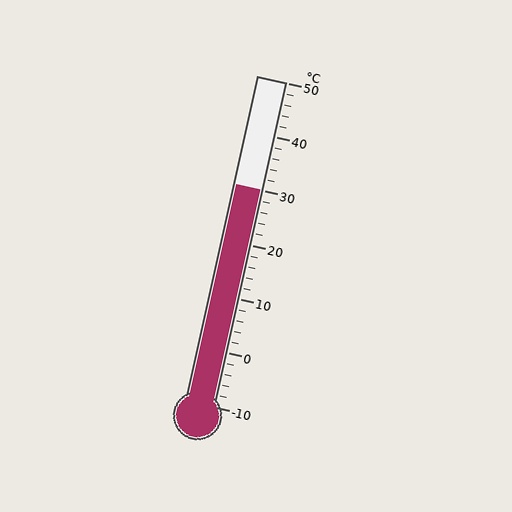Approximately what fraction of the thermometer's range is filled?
The thermometer is filled to approximately 65% of its range.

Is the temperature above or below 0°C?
The temperature is above 0°C.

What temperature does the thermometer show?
The thermometer shows approximately 30°C.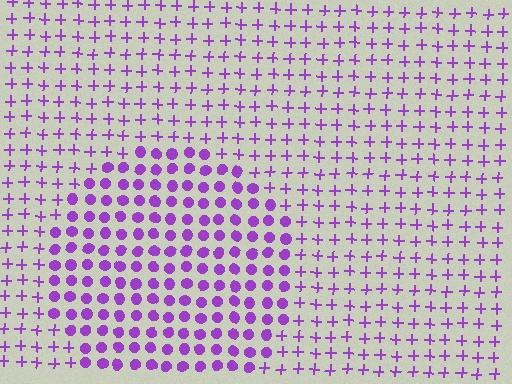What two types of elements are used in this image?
The image uses circles inside the circle region and plus signs outside it.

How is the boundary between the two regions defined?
The boundary is defined by a change in element shape: circles inside vs. plus signs outside. All elements share the same color and spacing.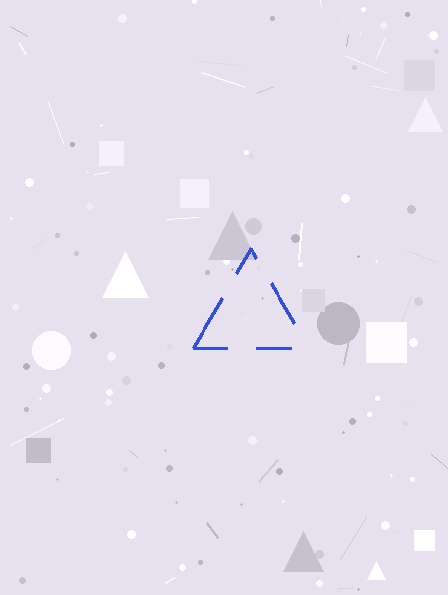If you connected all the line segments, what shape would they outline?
They would outline a triangle.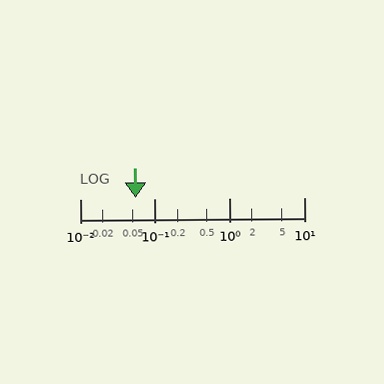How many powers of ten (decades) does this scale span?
The scale spans 3 decades, from 0.01 to 10.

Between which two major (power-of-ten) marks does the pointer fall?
The pointer is between 0.01 and 0.1.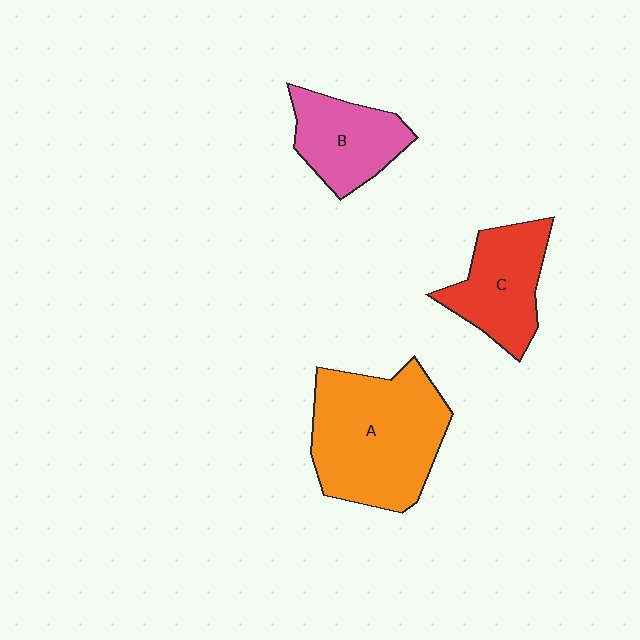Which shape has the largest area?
Shape A (orange).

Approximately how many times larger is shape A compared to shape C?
Approximately 1.7 times.